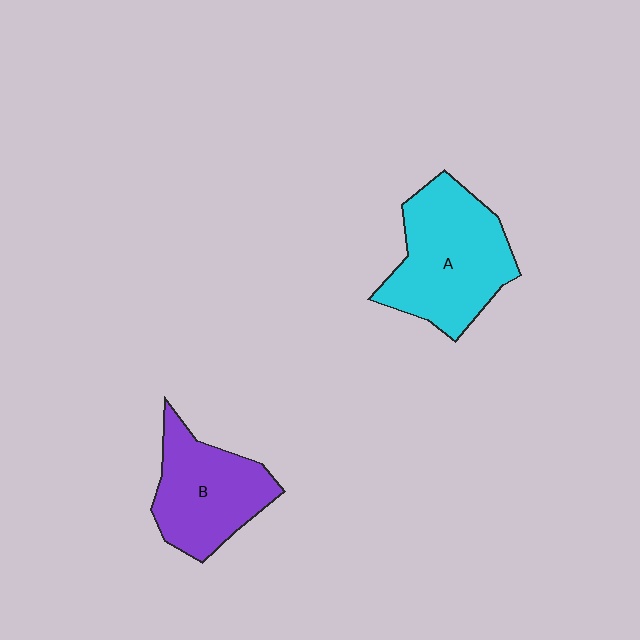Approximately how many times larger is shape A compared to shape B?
Approximately 1.3 times.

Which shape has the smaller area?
Shape B (purple).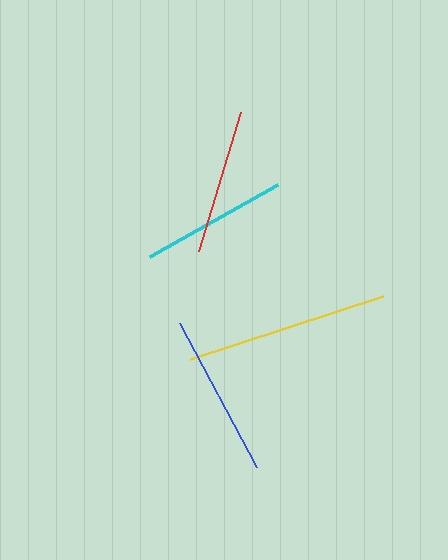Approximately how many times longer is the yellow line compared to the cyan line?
The yellow line is approximately 1.4 times the length of the cyan line.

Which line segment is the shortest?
The red line is the shortest at approximately 145 pixels.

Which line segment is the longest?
The yellow line is the longest at approximately 203 pixels.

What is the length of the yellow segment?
The yellow segment is approximately 203 pixels long.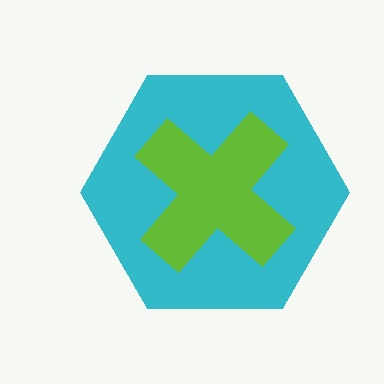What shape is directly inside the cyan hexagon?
The lime cross.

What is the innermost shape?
The lime cross.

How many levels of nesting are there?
2.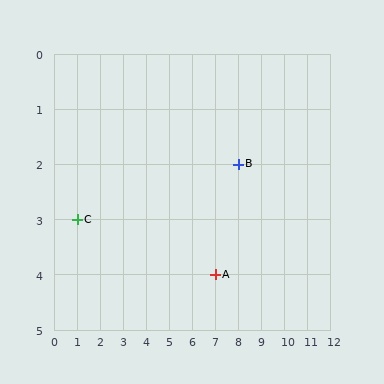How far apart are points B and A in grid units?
Points B and A are 1 column and 2 rows apart (about 2.2 grid units diagonally).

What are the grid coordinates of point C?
Point C is at grid coordinates (1, 3).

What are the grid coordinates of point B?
Point B is at grid coordinates (8, 2).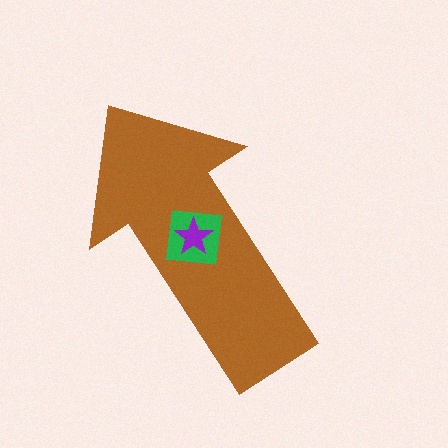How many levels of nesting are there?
3.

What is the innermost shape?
The purple star.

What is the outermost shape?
The brown arrow.